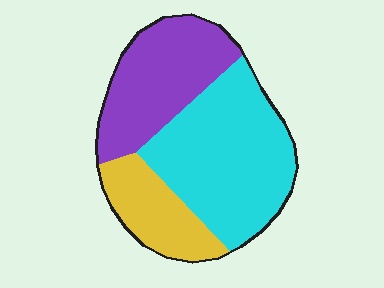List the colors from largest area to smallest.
From largest to smallest: cyan, purple, yellow.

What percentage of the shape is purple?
Purple takes up about one third (1/3) of the shape.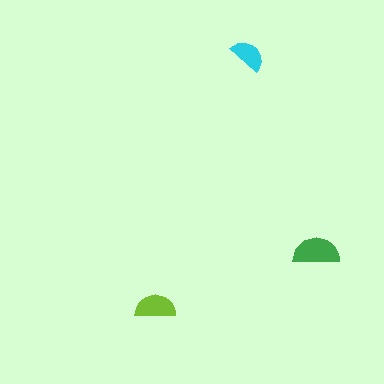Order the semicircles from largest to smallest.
the green one, the lime one, the cyan one.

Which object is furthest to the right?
The green semicircle is rightmost.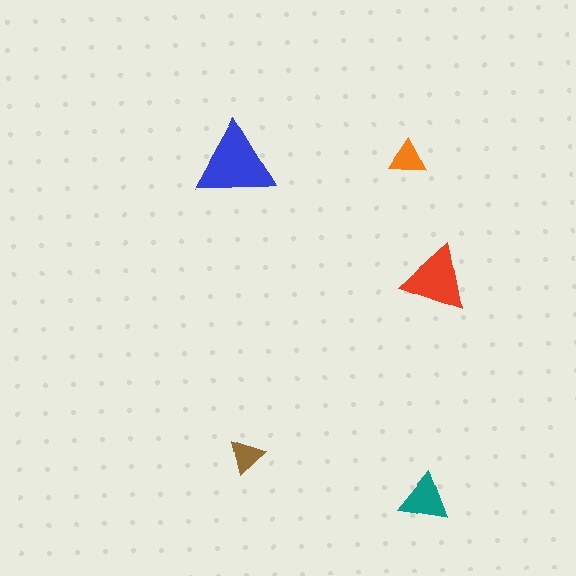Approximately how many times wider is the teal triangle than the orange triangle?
About 1.5 times wider.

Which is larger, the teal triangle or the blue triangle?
The blue one.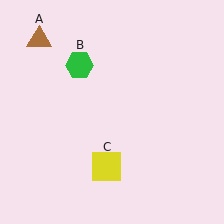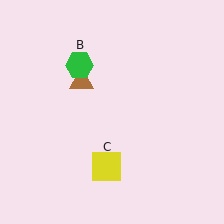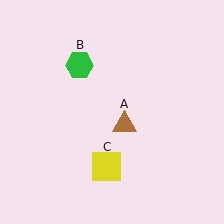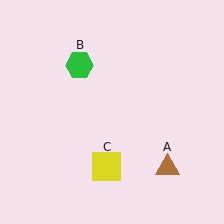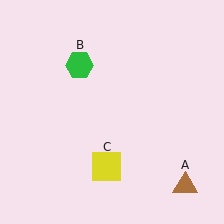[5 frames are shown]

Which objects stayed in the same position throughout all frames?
Green hexagon (object B) and yellow square (object C) remained stationary.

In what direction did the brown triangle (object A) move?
The brown triangle (object A) moved down and to the right.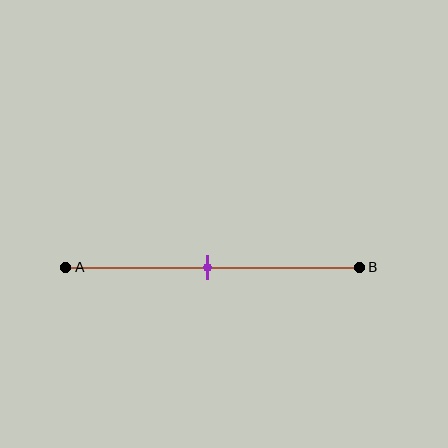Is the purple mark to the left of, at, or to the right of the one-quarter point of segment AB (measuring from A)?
The purple mark is to the right of the one-quarter point of segment AB.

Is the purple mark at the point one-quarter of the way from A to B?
No, the mark is at about 50% from A, not at the 25% one-quarter point.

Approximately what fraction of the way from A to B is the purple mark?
The purple mark is approximately 50% of the way from A to B.